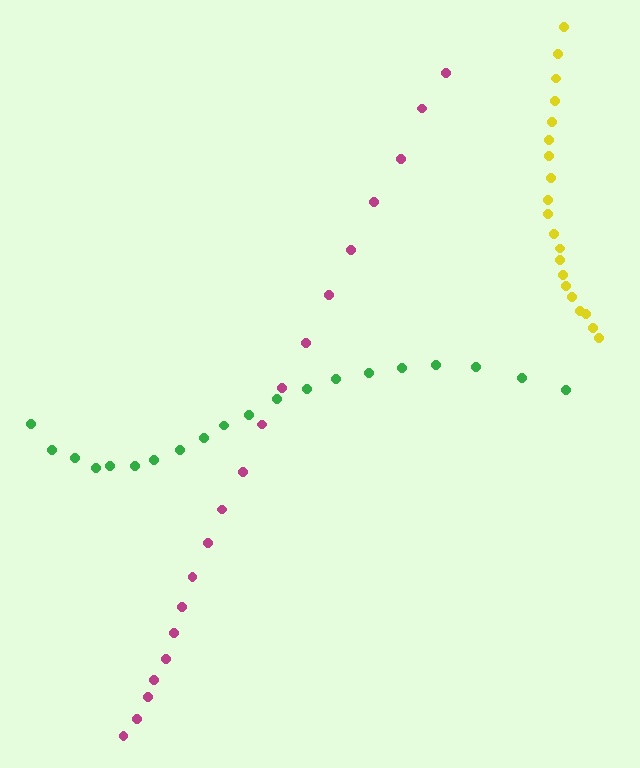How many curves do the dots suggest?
There are 3 distinct paths.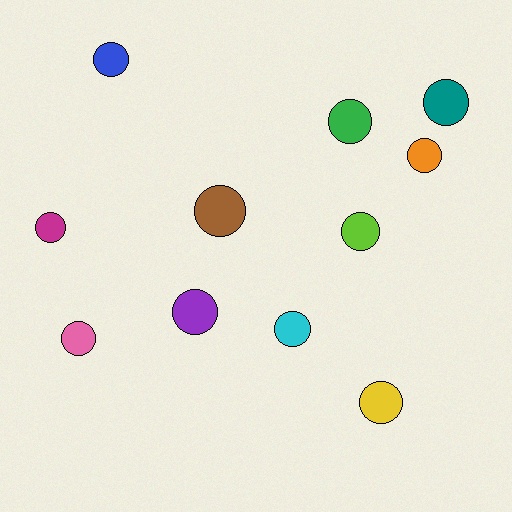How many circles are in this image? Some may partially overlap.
There are 11 circles.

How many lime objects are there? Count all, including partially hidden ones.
There is 1 lime object.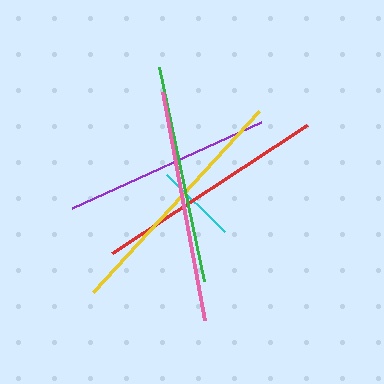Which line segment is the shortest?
The cyan line is the shortest at approximately 81 pixels.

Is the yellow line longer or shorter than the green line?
The yellow line is longer than the green line.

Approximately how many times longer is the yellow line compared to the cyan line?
The yellow line is approximately 3.0 times the length of the cyan line.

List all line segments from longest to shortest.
From longest to shortest: yellow, red, pink, green, purple, cyan.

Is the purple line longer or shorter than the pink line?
The pink line is longer than the purple line.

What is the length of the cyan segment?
The cyan segment is approximately 81 pixels long.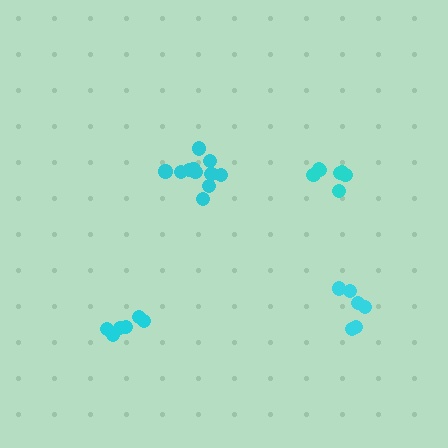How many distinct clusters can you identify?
There are 4 distinct clusters.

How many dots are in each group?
Group 1: 7 dots, Group 2: 6 dots, Group 3: 6 dots, Group 4: 12 dots (31 total).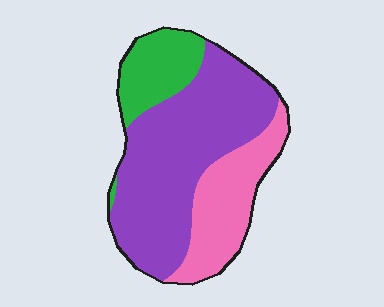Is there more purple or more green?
Purple.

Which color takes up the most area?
Purple, at roughly 60%.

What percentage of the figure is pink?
Pink takes up between a quarter and a half of the figure.